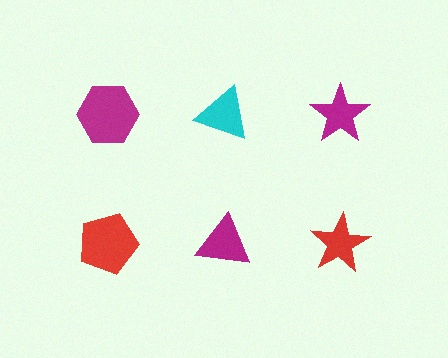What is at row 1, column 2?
A cyan triangle.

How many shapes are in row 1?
3 shapes.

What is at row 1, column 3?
A magenta star.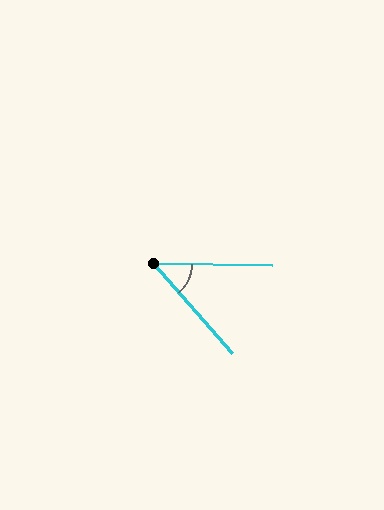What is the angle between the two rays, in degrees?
Approximately 48 degrees.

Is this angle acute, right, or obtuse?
It is acute.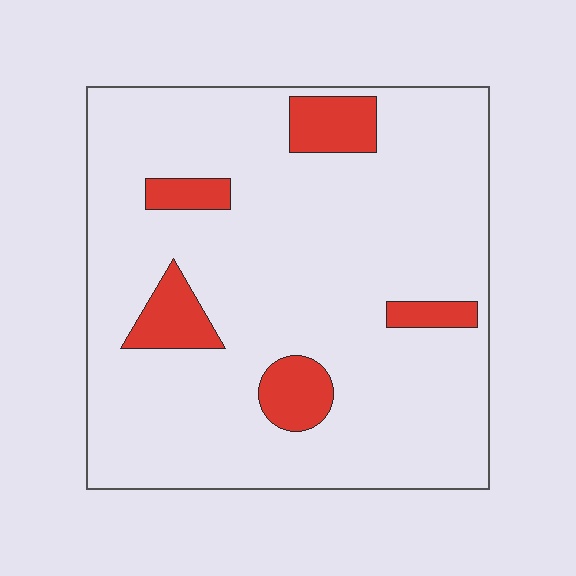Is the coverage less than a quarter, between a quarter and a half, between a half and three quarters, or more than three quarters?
Less than a quarter.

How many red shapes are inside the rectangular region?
5.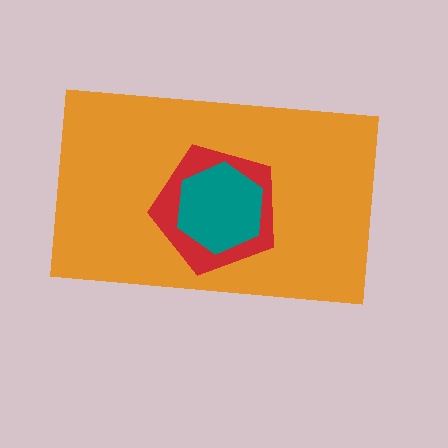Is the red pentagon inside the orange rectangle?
Yes.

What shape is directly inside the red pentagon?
The teal hexagon.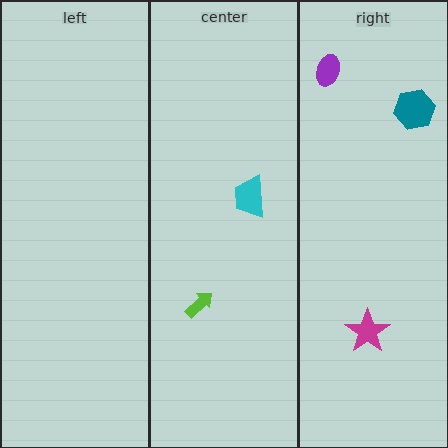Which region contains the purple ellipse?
The right region.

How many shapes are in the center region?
2.